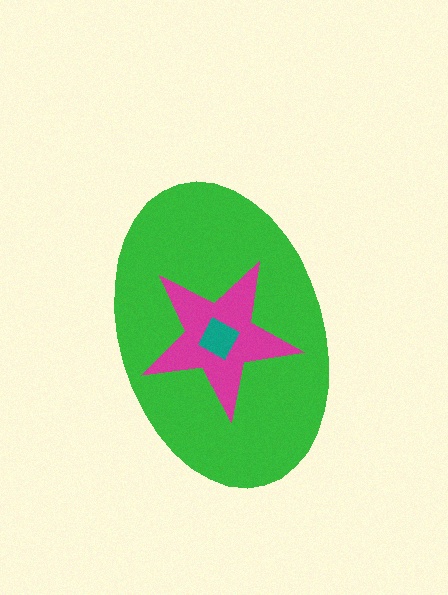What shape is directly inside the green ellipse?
The magenta star.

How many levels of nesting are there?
3.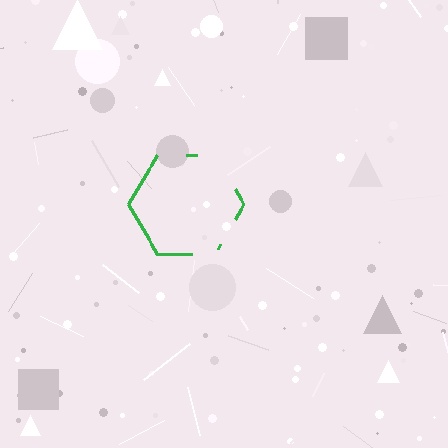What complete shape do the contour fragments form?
The contour fragments form a hexagon.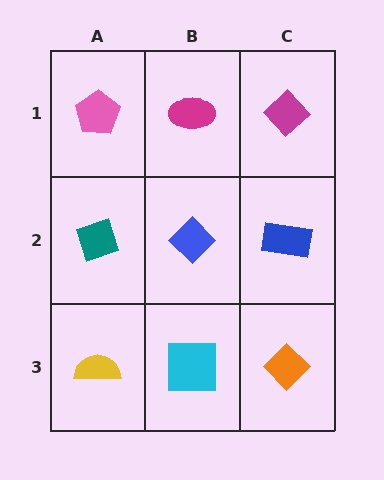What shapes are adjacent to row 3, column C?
A blue rectangle (row 2, column C), a cyan square (row 3, column B).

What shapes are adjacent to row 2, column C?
A magenta diamond (row 1, column C), an orange diamond (row 3, column C), a blue diamond (row 2, column B).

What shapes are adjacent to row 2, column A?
A pink pentagon (row 1, column A), a yellow semicircle (row 3, column A), a blue diamond (row 2, column B).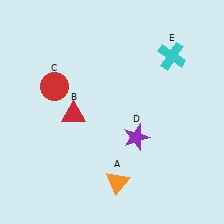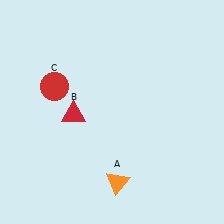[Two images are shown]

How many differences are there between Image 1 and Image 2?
There are 2 differences between the two images.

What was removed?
The cyan cross (E), the purple star (D) were removed in Image 2.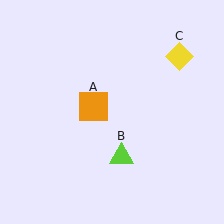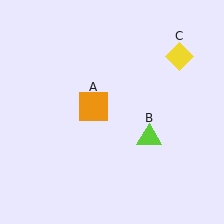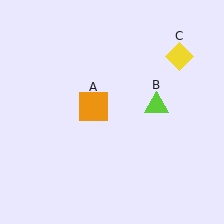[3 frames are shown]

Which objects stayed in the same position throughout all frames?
Orange square (object A) and yellow diamond (object C) remained stationary.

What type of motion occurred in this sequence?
The lime triangle (object B) rotated counterclockwise around the center of the scene.